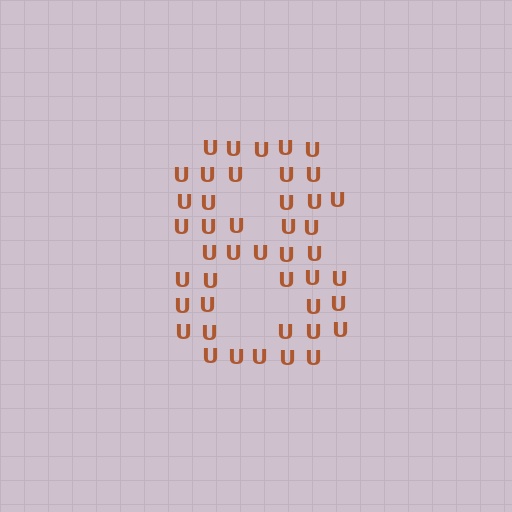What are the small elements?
The small elements are letter U's.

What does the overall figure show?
The overall figure shows the digit 8.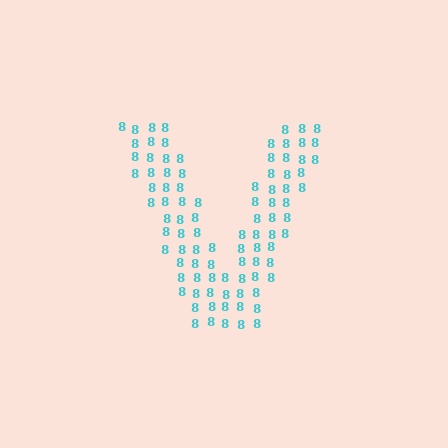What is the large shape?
The large shape is the letter V.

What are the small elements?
The small elements are digit 8's.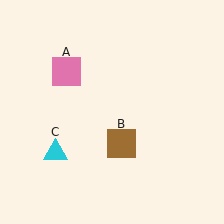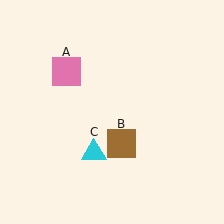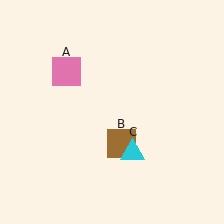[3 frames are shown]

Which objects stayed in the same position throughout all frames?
Pink square (object A) and brown square (object B) remained stationary.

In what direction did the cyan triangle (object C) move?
The cyan triangle (object C) moved right.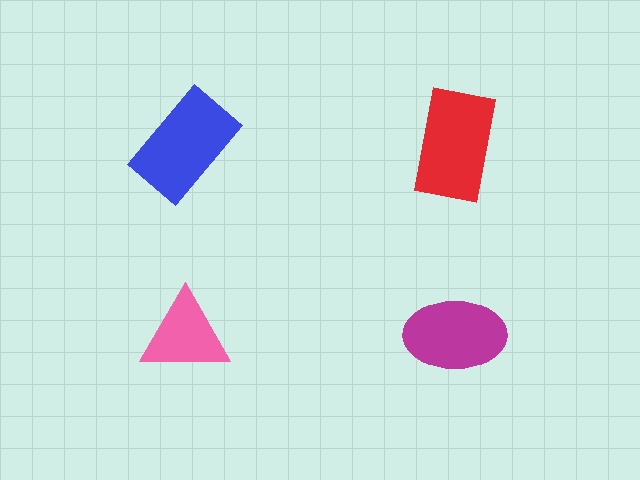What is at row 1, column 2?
A red rectangle.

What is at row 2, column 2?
A magenta ellipse.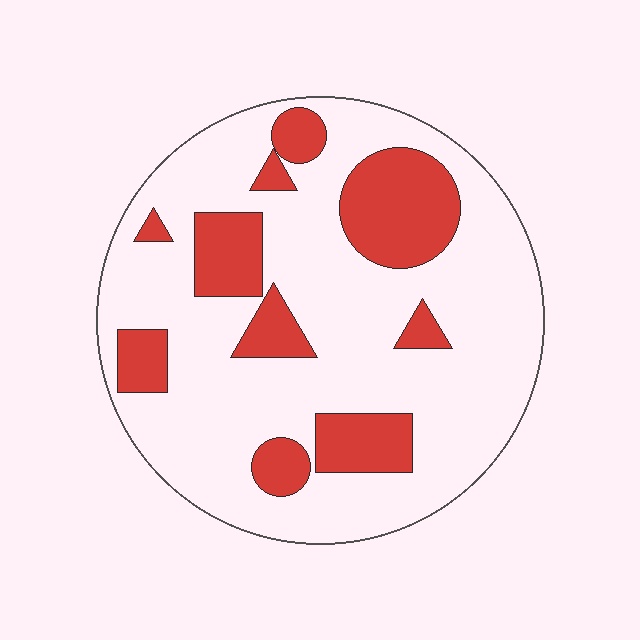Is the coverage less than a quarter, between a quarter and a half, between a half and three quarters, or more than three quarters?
Less than a quarter.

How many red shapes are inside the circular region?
10.